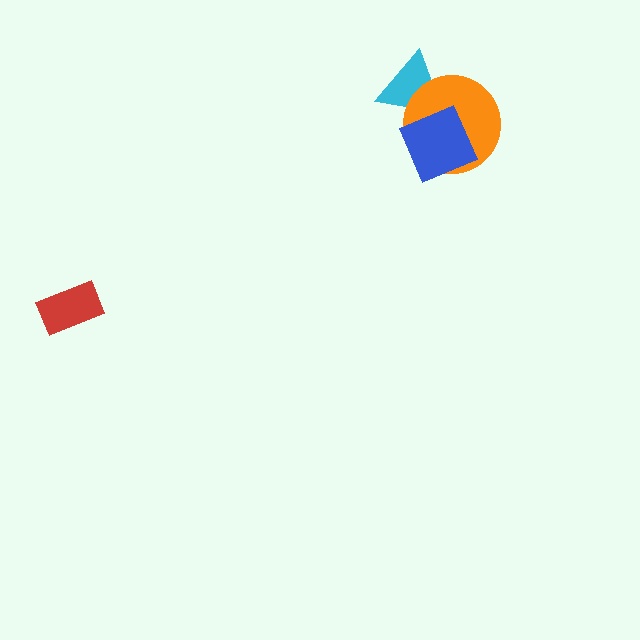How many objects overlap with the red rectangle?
0 objects overlap with the red rectangle.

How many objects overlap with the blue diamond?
2 objects overlap with the blue diamond.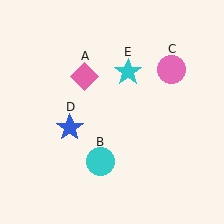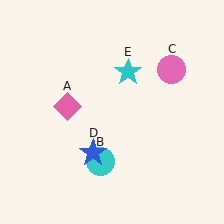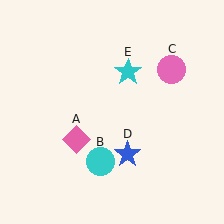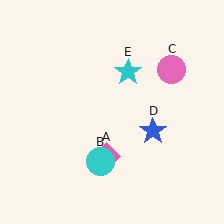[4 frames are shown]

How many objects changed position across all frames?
2 objects changed position: pink diamond (object A), blue star (object D).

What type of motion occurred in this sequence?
The pink diamond (object A), blue star (object D) rotated counterclockwise around the center of the scene.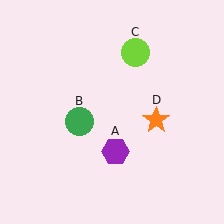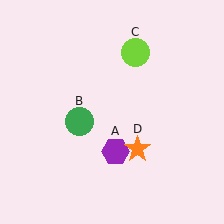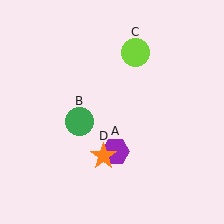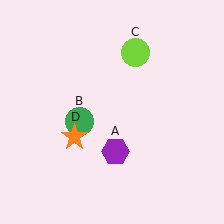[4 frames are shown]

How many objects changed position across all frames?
1 object changed position: orange star (object D).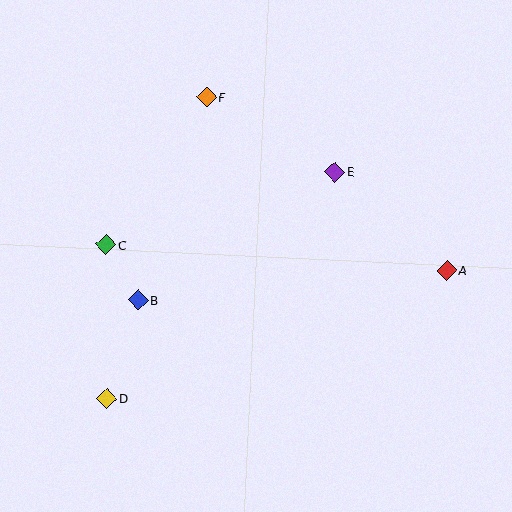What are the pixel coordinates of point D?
Point D is at (107, 398).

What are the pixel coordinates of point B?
Point B is at (138, 300).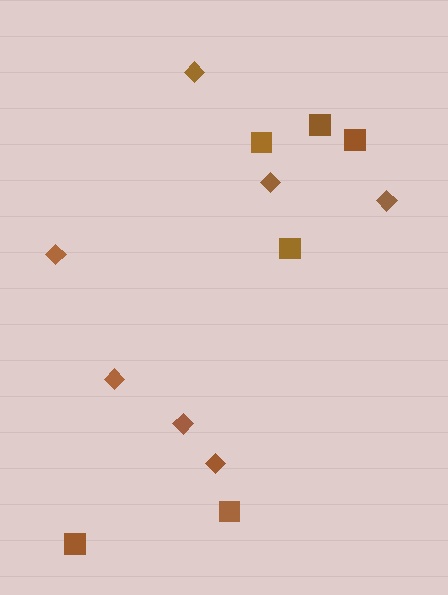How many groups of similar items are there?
There are 2 groups: one group of diamonds (7) and one group of squares (6).